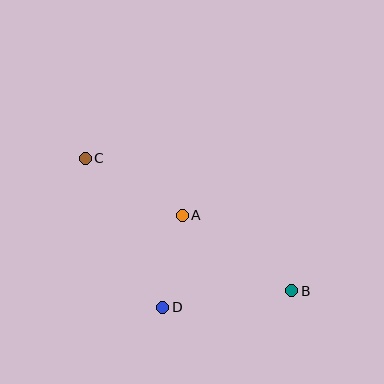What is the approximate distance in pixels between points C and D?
The distance between C and D is approximately 168 pixels.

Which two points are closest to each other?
Points A and D are closest to each other.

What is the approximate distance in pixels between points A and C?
The distance between A and C is approximately 113 pixels.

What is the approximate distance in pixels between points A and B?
The distance between A and B is approximately 133 pixels.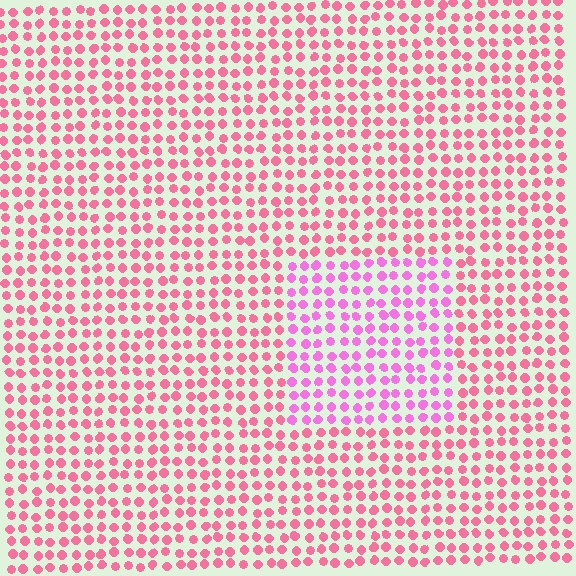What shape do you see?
I see a rectangle.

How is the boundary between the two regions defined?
The boundary is defined purely by a slight shift in hue (about 32 degrees). Spacing, size, and orientation are identical on both sides.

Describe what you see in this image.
The image is filled with small pink elements in a uniform arrangement. A rectangle-shaped region is visible where the elements are tinted to a slightly different hue, forming a subtle color boundary.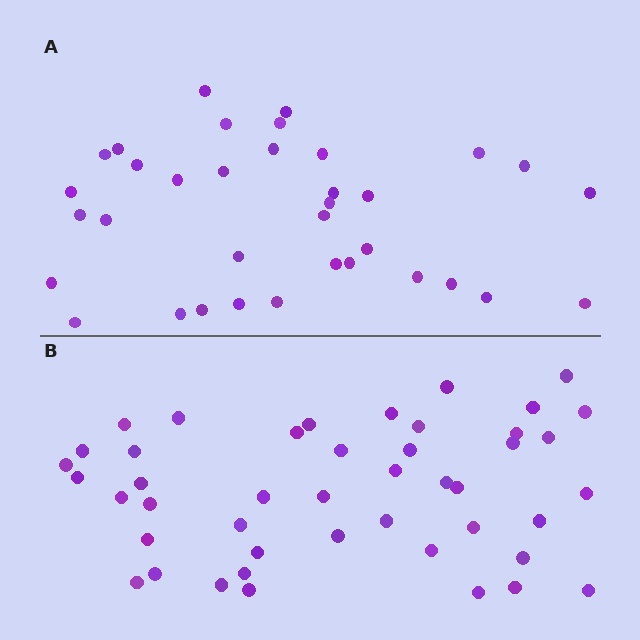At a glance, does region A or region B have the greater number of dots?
Region B (the bottom region) has more dots.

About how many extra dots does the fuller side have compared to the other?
Region B has roughly 10 or so more dots than region A.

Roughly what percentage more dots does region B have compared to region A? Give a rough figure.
About 30% more.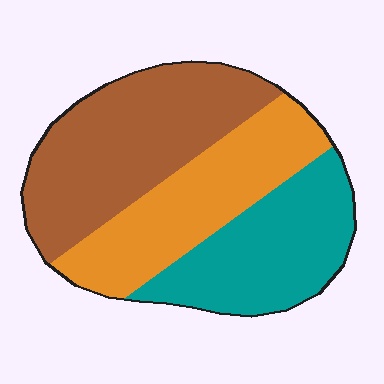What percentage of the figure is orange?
Orange covers 31% of the figure.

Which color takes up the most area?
Brown, at roughly 40%.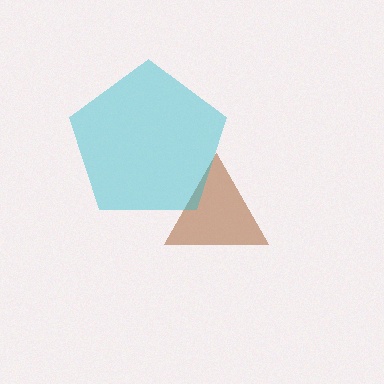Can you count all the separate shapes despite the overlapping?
Yes, there are 2 separate shapes.